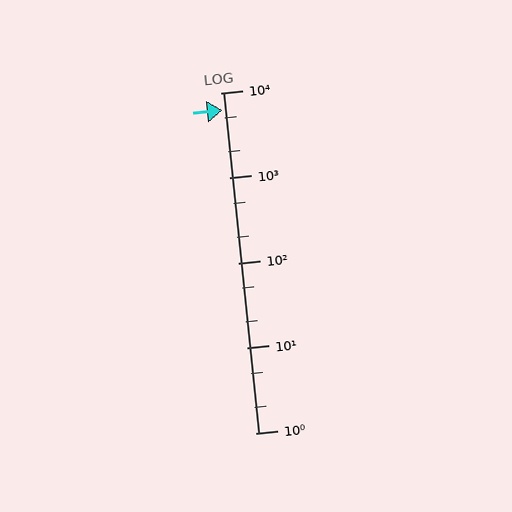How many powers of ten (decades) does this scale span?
The scale spans 4 decades, from 1 to 10000.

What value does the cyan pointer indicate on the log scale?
The pointer indicates approximately 6300.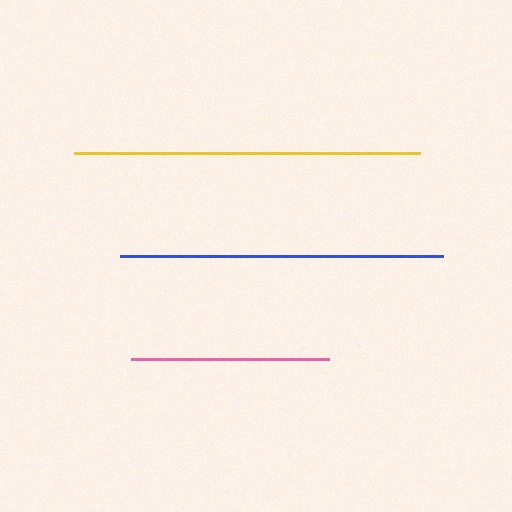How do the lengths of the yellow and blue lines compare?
The yellow and blue lines are approximately the same length.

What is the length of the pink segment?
The pink segment is approximately 198 pixels long.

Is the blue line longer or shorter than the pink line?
The blue line is longer than the pink line.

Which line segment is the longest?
The yellow line is the longest at approximately 347 pixels.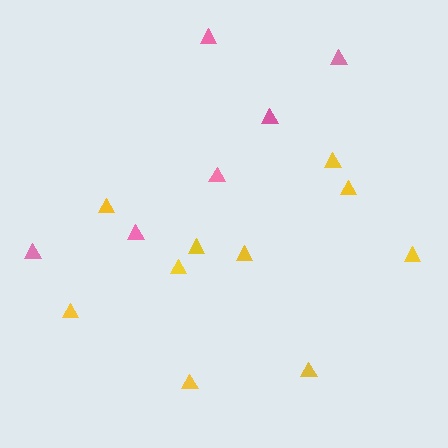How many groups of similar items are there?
There are 2 groups: one group of yellow triangles (10) and one group of pink triangles (6).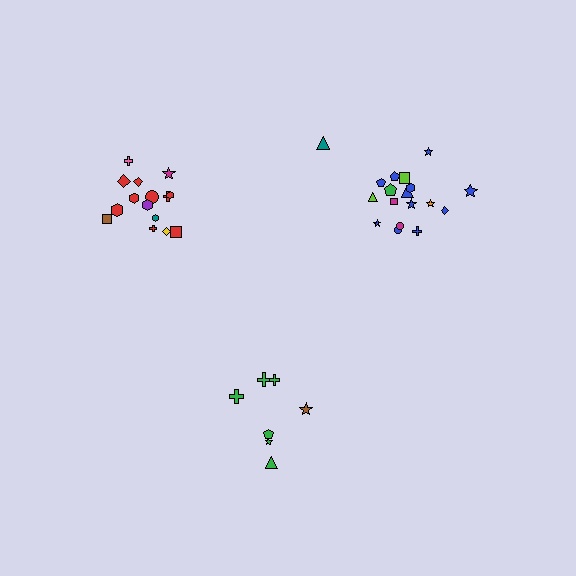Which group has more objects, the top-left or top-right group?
The top-right group.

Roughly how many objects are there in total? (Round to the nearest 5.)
Roughly 40 objects in total.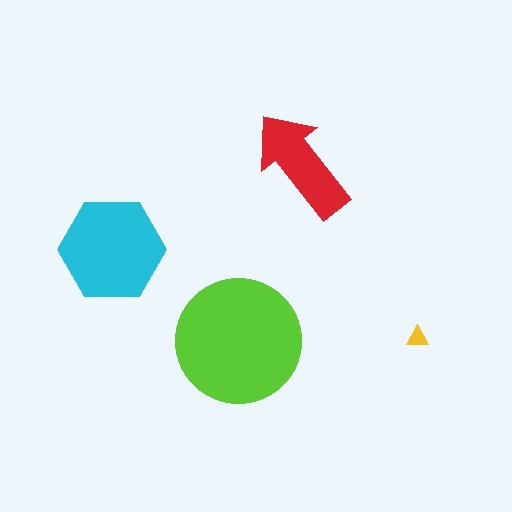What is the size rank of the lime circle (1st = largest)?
1st.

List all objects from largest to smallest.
The lime circle, the cyan hexagon, the red arrow, the yellow triangle.